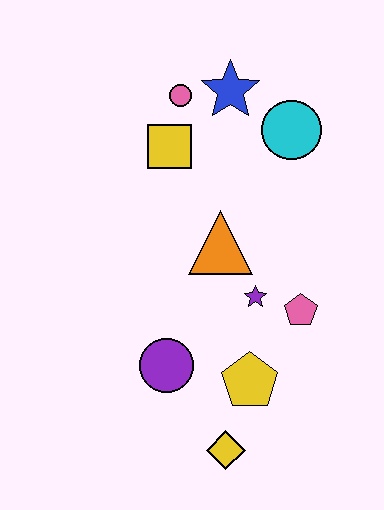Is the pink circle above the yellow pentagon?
Yes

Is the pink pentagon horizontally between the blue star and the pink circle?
No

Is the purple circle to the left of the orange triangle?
Yes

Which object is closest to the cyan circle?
The blue star is closest to the cyan circle.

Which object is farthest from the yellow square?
The yellow diamond is farthest from the yellow square.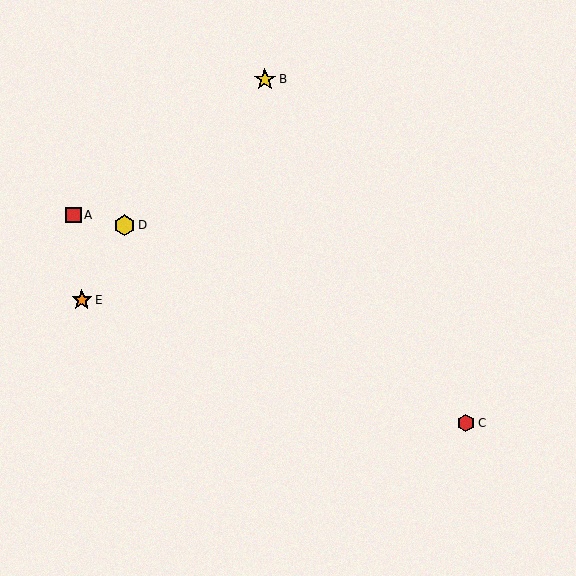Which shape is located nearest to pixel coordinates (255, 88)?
The yellow star (labeled B) at (265, 79) is nearest to that location.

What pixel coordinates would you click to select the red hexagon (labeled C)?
Click at (466, 423) to select the red hexagon C.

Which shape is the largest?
The yellow star (labeled B) is the largest.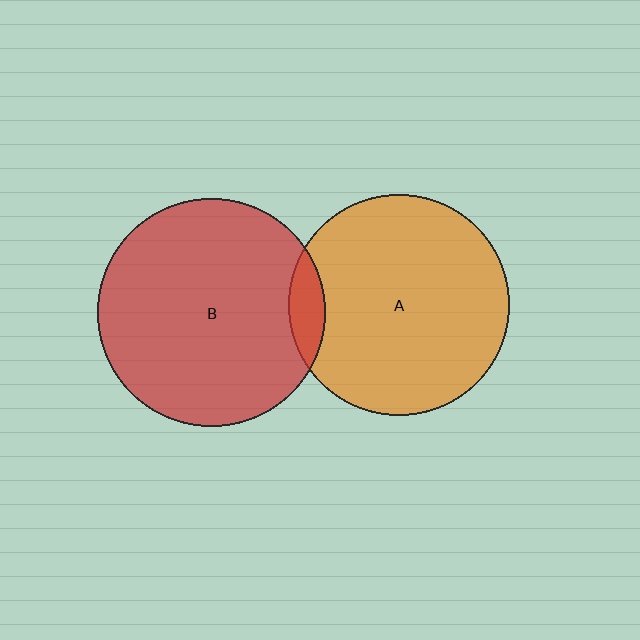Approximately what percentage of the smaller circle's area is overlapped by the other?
Approximately 10%.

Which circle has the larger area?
Circle B (red).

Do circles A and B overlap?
Yes.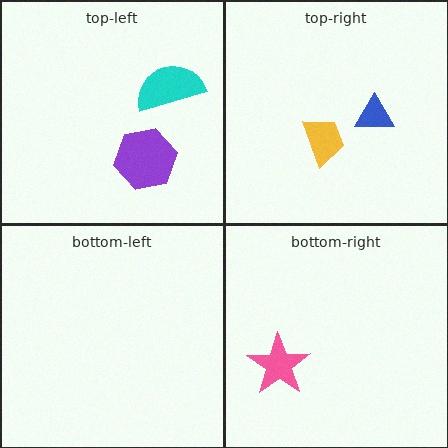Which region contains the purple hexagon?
The top-left region.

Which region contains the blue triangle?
The top-right region.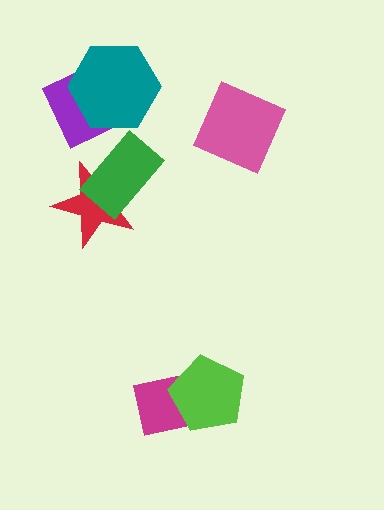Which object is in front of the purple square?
The teal hexagon is in front of the purple square.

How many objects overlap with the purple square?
1 object overlaps with the purple square.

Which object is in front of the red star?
The green rectangle is in front of the red star.